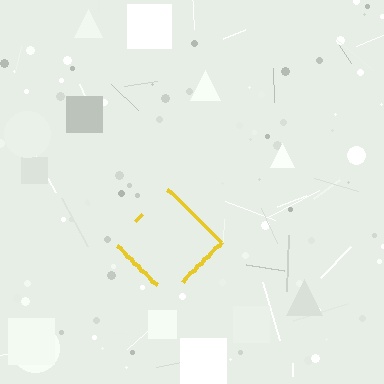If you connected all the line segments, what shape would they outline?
They would outline a diamond.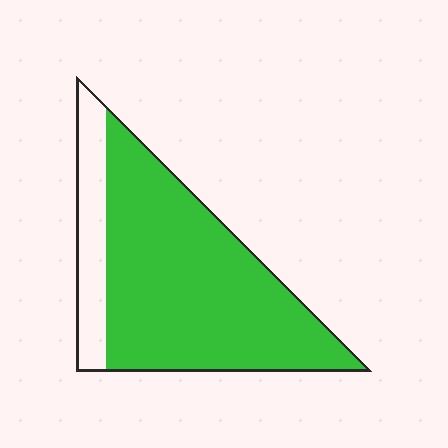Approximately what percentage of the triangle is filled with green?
Approximately 80%.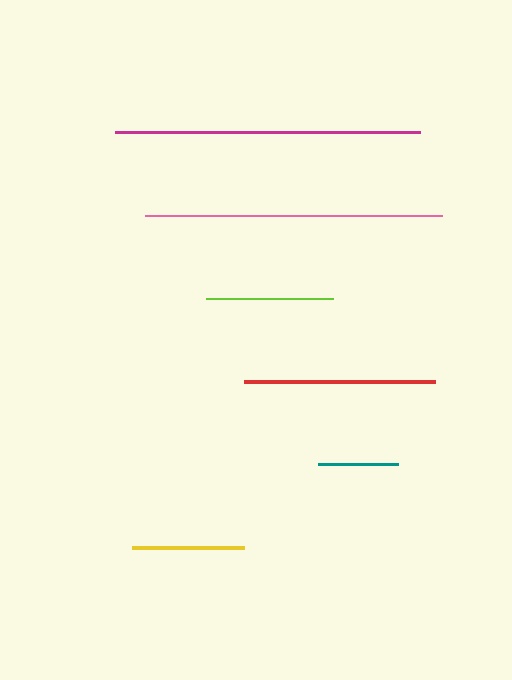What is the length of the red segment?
The red segment is approximately 191 pixels long.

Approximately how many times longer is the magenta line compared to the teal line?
The magenta line is approximately 3.8 times the length of the teal line.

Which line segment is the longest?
The magenta line is the longest at approximately 304 pixels.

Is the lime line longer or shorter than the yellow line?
The lime line is longer than the yellow line.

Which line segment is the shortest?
The teal line is the shortest at approximately 80 pixels.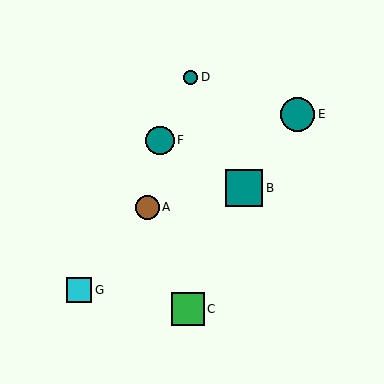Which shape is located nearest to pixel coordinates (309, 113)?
The teal circle (labeled E) at (297, 114) is nearest to that location.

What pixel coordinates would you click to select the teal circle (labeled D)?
Click at (191, 77) to select the teal circle D.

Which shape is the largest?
The teal square (labeled B) is the largest.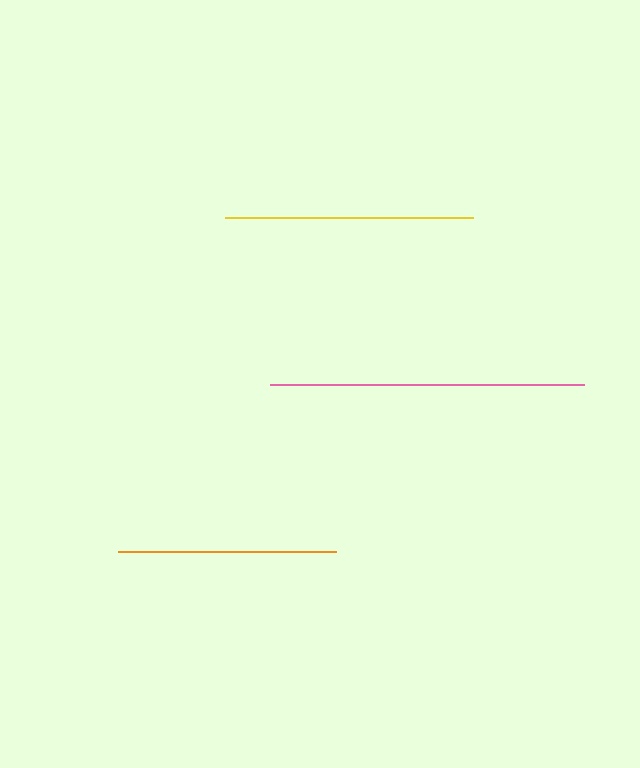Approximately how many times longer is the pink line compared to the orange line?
The pink line is approximately 1.4 times the length of the orange line.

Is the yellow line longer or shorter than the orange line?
The yellow line is longer than the orange line.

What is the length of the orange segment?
The orange segment is approximately 218 pixels long.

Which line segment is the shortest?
The orange line is the shortest at approximately 218 pixels.